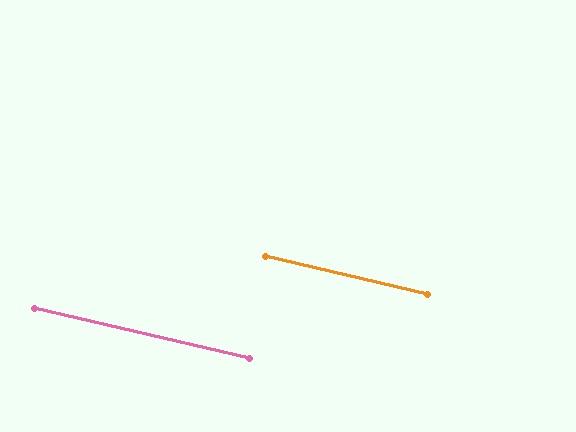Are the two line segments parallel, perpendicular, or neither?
Parallel — their directions differ by only 0.2°.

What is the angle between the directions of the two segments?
Approximately 0 degrees.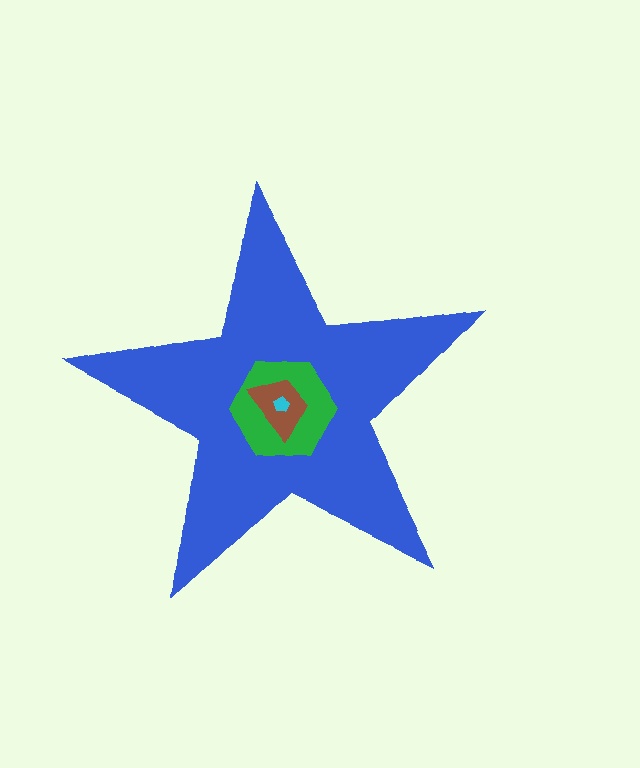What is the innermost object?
The cyan pentagon.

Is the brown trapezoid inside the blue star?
Yes.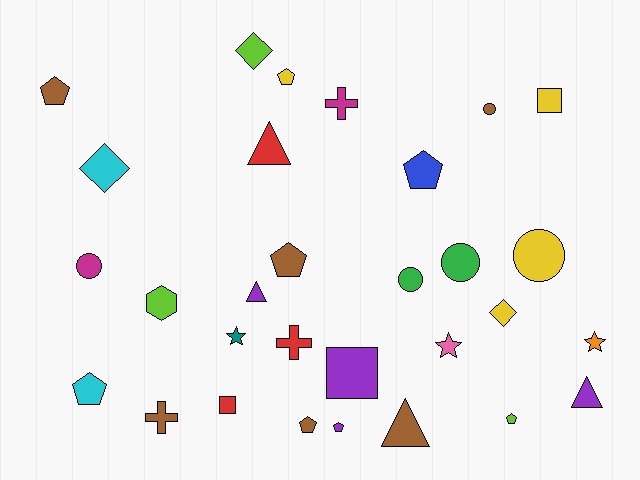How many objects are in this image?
There are 30 objects.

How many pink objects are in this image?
There is 1 pink object.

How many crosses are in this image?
There are 3 crosses.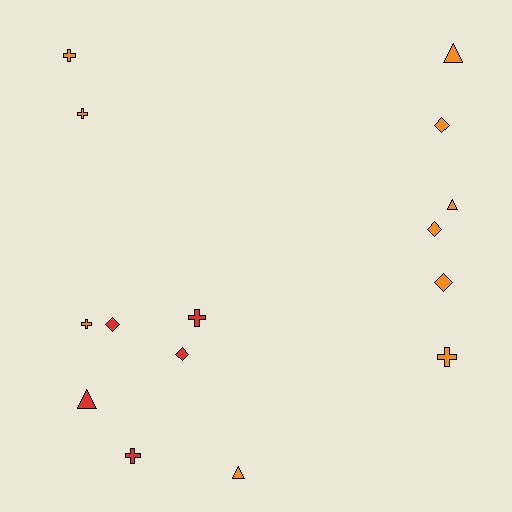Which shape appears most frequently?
Cross, with 6 objects.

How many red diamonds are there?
There are 2 red diamonds.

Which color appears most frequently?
Orange, with 10 objects.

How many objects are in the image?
There are 15 objects.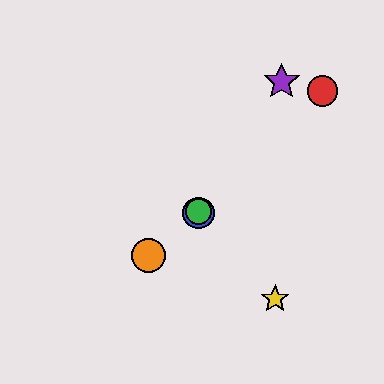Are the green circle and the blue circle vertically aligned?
Yes, both are at x≈198.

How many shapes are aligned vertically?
2 shapes (the blue circle, the green circle) are aligned vertically.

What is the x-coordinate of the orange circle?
The orange circle is at x≈148.